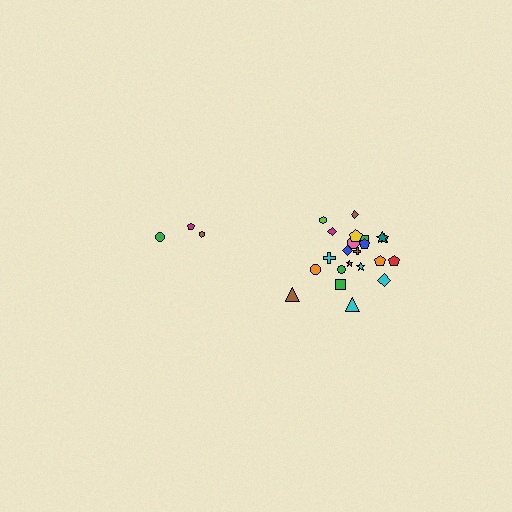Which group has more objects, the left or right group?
The right group.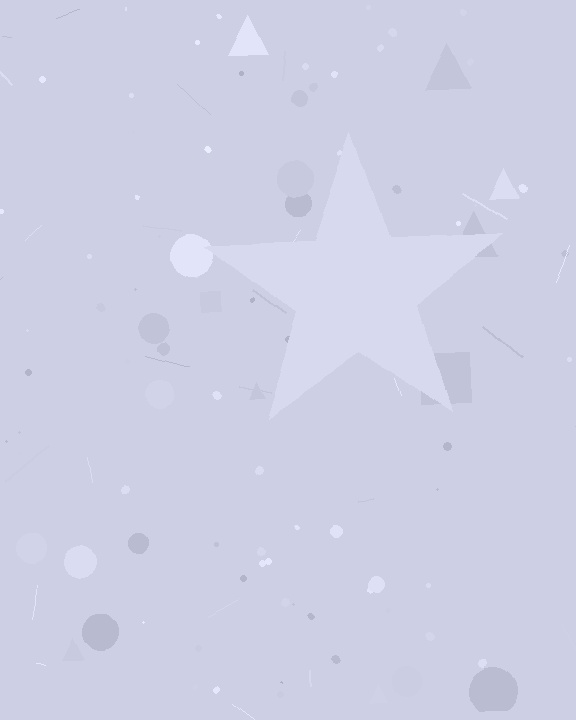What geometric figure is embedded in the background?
A star is embedded in the background.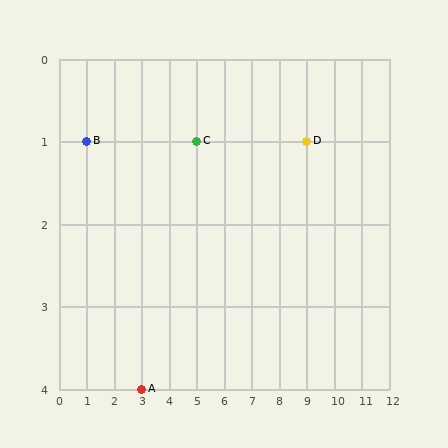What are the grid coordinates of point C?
Point C is at grid coordinates (5, 1).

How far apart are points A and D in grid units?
Points A and D are 6 columns and 3 rows apart (about 6.7 grid units diagonally).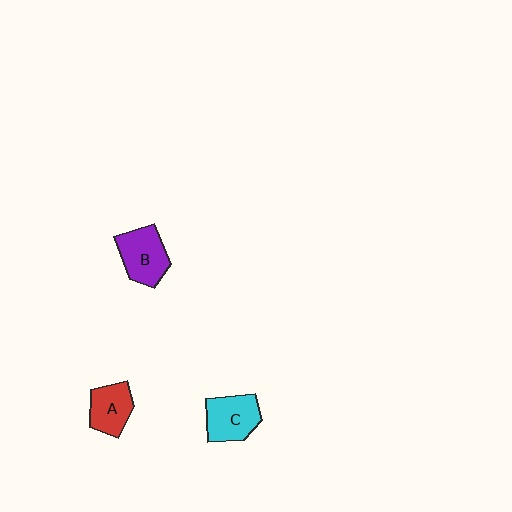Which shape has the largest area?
Shape B (purple).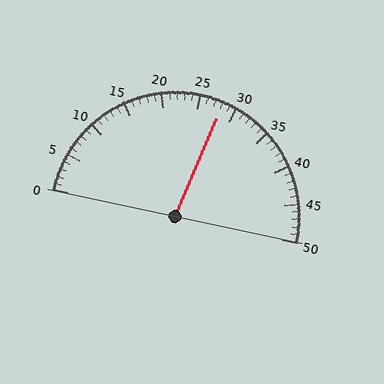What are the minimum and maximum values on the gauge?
The gauge ranges from 0 to 50.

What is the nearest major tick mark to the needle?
The nearest major tick mark is 30.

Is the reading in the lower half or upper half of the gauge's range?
The reading is in the upper half of the range (0 to 50).